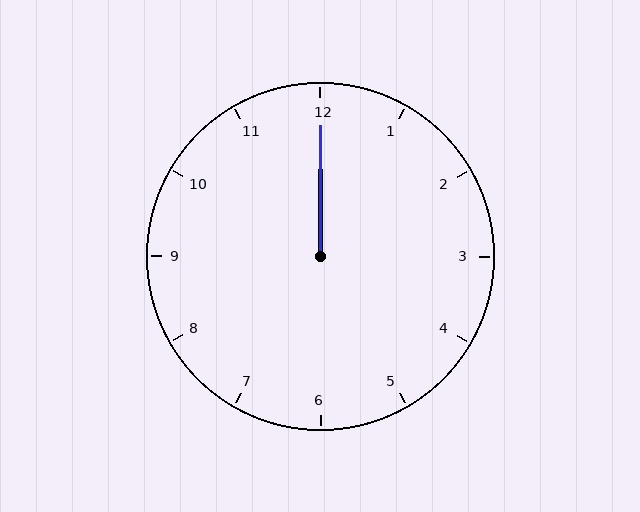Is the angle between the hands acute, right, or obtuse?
It is acute.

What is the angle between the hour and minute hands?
Approximately 0 degrees.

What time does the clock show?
12:00.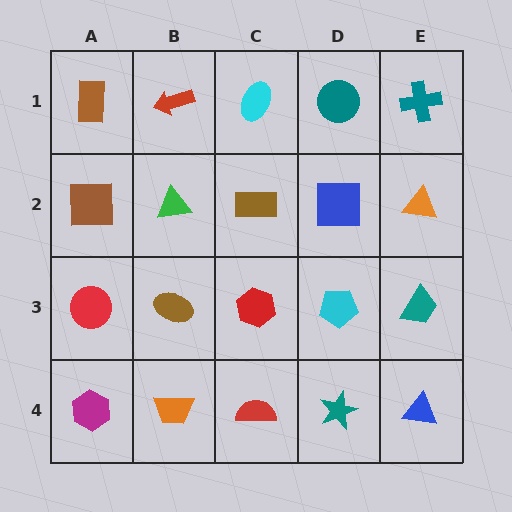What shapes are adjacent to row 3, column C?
A brown rectangle (row 2, column C), a red semicircle (row 4, column C), a brown ellipse (row 3, column B), a cyan pentagon (row 3, column D).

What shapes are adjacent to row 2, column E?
A teal cross (row 1, column E), a teal trapezoid (row 3, column E), a blue square (row 2, column D).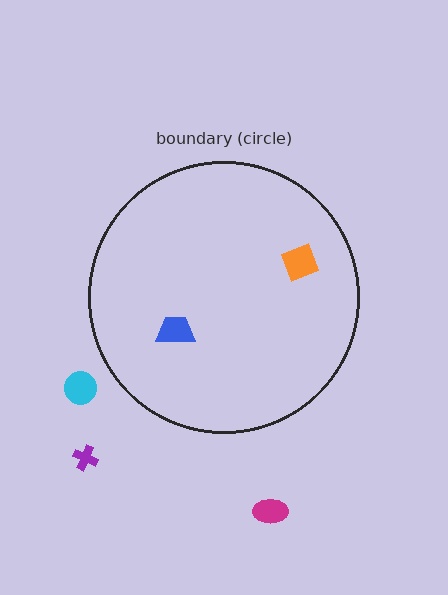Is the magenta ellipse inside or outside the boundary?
Outside.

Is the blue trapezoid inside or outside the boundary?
Inside.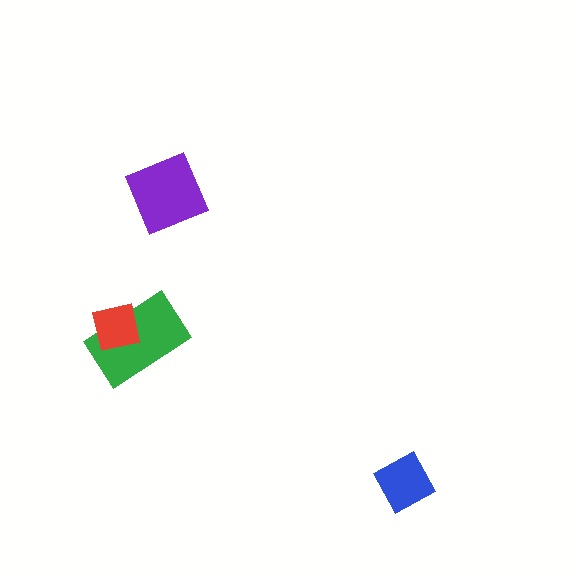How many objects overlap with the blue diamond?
0 objects overlap with the blue diamond.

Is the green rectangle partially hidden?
Yes, it is partially covered by another shape.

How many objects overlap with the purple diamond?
0 objects overlap with the purple diamond.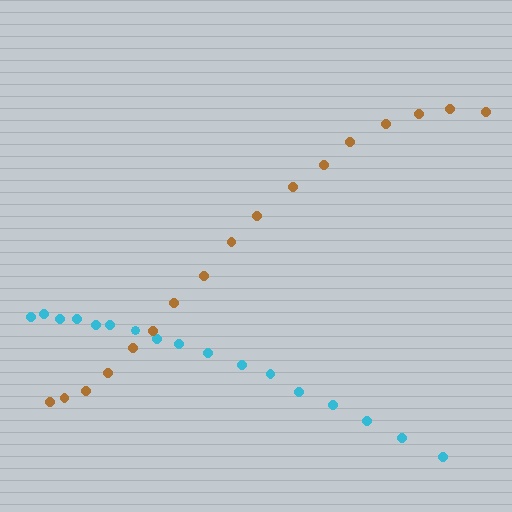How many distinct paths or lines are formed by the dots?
There are 2 distinct paths.